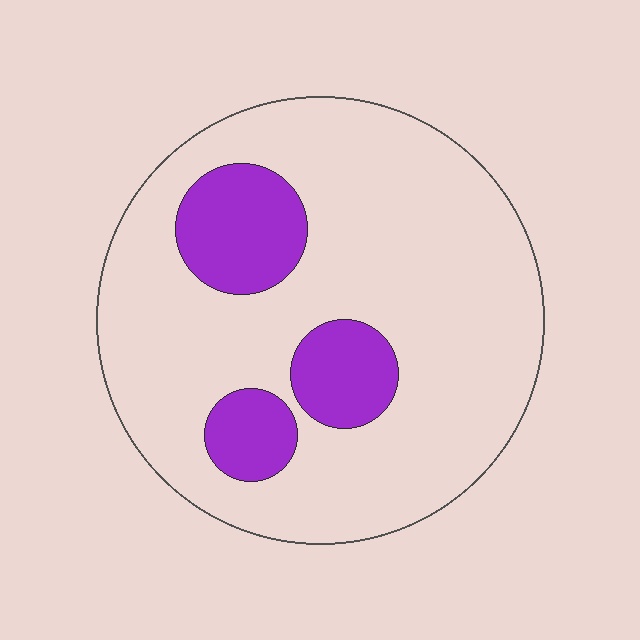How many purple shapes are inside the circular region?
3.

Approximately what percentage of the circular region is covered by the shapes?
Approximately 20%.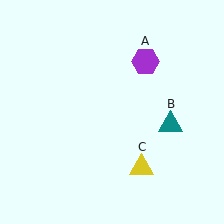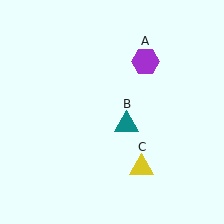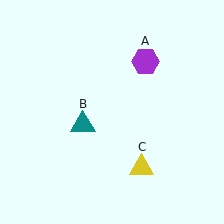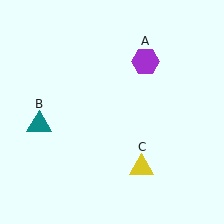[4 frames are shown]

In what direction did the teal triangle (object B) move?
The teal triangle (object B) moved left.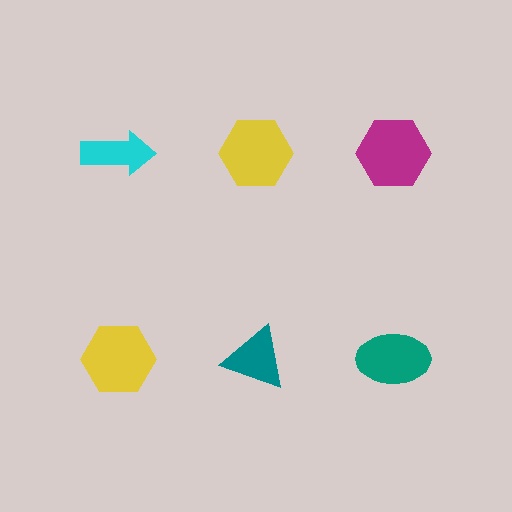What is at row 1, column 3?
A magenta hexagon.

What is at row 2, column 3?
A teal ellipse.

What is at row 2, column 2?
A teal triangle.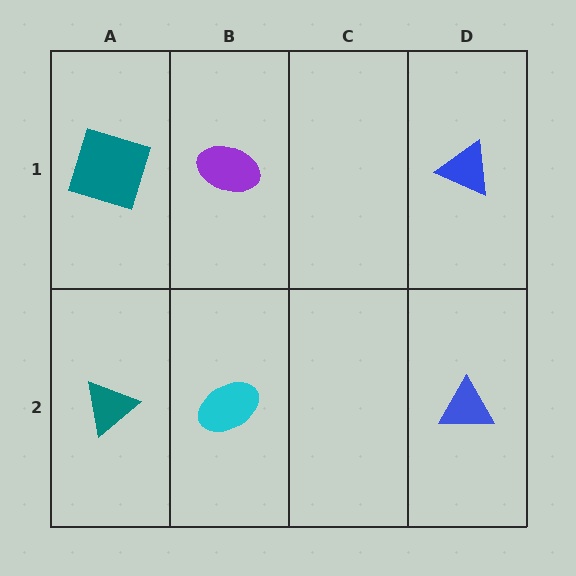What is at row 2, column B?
A cyan ellipse.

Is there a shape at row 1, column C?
No, that cell is empty.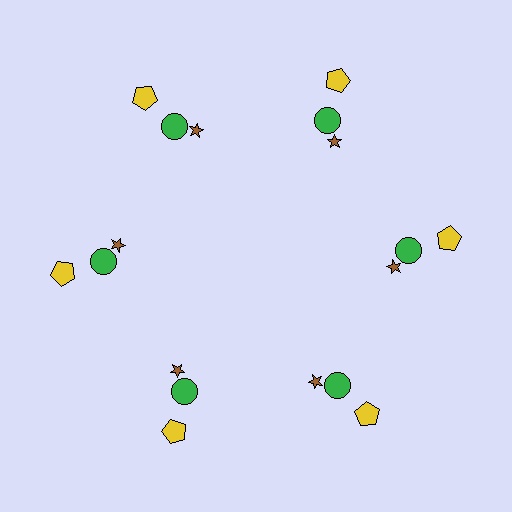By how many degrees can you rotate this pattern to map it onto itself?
The pattern maps onto itself every 60 degrees of rotation.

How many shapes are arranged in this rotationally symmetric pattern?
There are 18 shapes, arranged in 6 groups of 3.